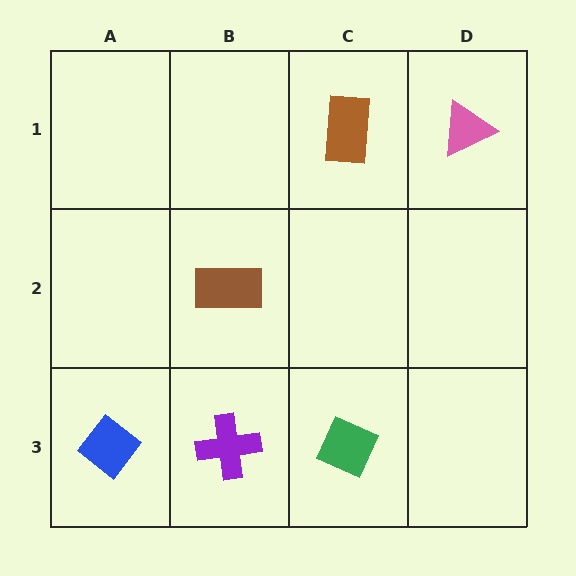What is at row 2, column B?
A brown rectangle.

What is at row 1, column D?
A pink triangle.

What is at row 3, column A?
A blue diamond.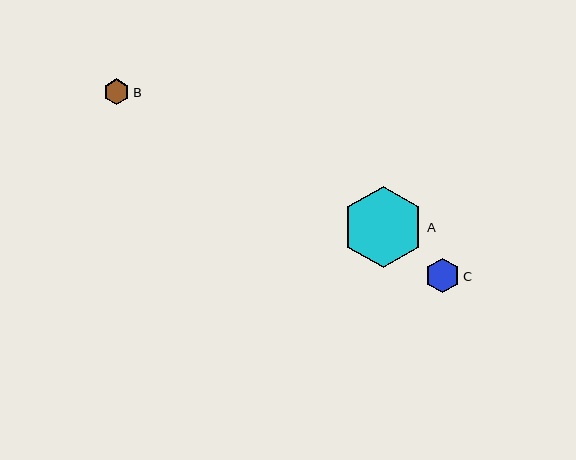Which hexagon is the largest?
Hexagon A is the largest with a size of approximately 82 pixels.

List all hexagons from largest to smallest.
From largest to smallest: A, C, B.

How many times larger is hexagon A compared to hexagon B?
Hexagon A is approximately 3.2 times the size of hexagon B.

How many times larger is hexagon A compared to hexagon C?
Hexagon A is approximately 2.4 times the size of hexagon C.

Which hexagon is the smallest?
Hexagon B is the smallest with a size of approximately 25 pixels.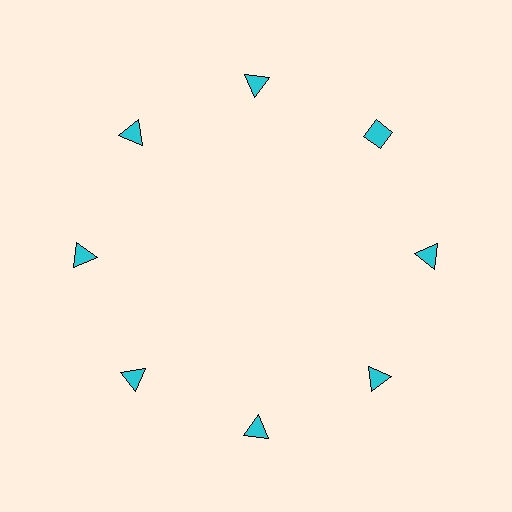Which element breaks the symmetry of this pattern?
The cyan diamond at roughly the 2 o'clock position breaks the symmetry. All other shapes are cyan triangles.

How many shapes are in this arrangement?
There are 8 shapes arranged in a ring pattern.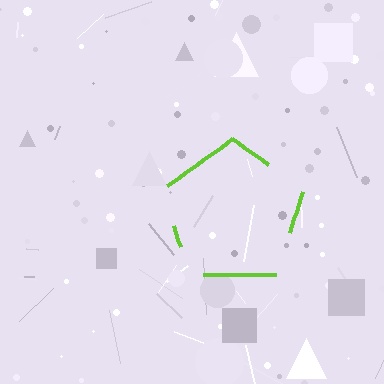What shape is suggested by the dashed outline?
The dashed outline suggests a pentagon.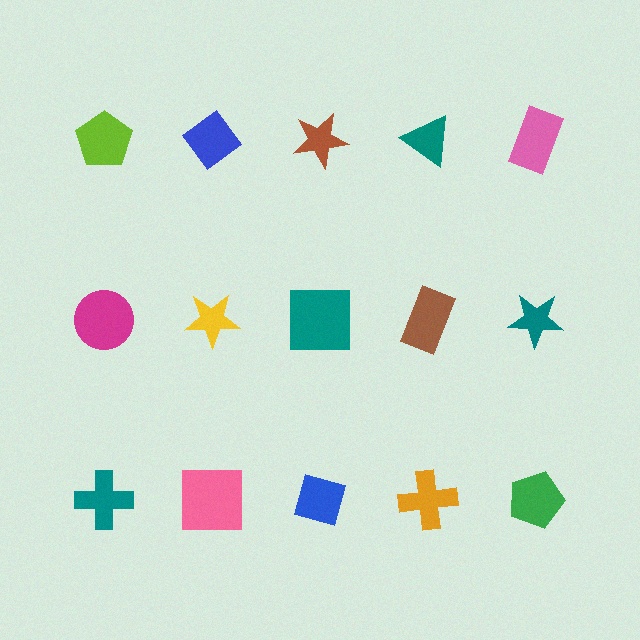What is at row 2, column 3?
A teal square.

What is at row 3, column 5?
A green pentagon.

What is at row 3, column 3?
A blue diamond.